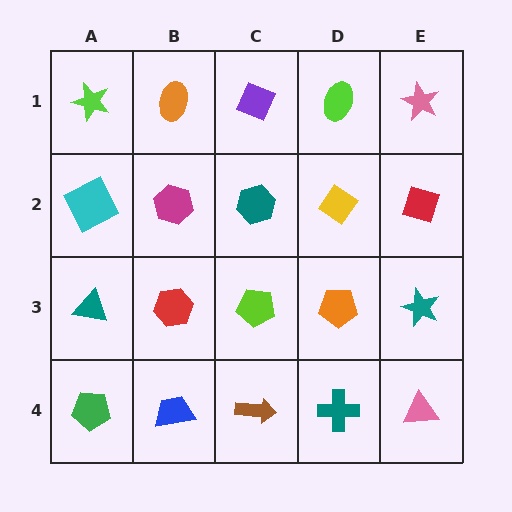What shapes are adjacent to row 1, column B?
A magenta hexagon (row 2, column B), a lime star (row 1, column A), a purple diamond (row 1, column C).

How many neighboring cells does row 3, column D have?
4.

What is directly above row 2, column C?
A purple diamond.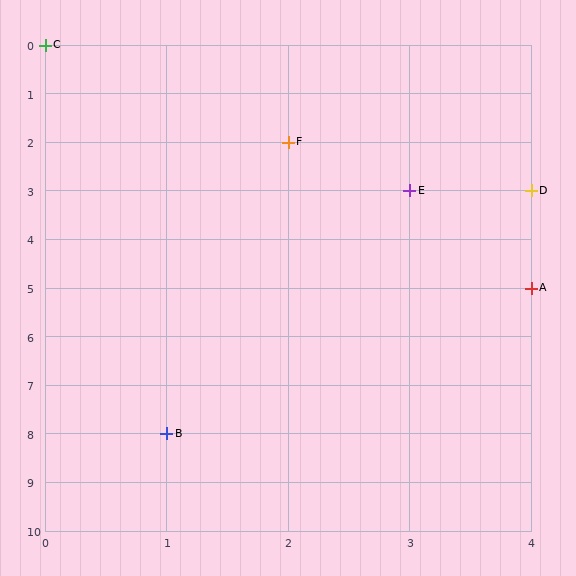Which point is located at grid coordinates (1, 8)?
Point B is at (1, 8).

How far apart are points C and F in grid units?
Points C and F are 2 columns and 2 rows apart (about 2.8 grid units diagonally).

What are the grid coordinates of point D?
Point D is at grid coordinates (4, 3).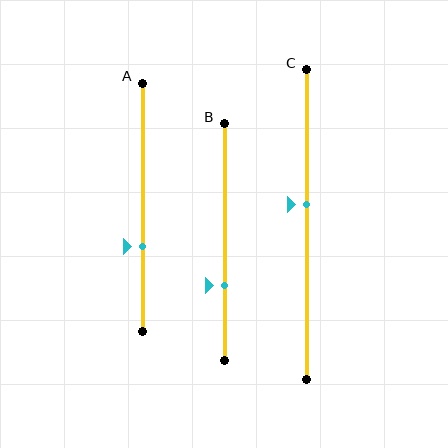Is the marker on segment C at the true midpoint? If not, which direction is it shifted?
No, the marker on segment C is shifted upward by about 6% of the segment length.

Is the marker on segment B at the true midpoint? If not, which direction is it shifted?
No, the marker on segment B is shifted downward by about 18% of the segment length.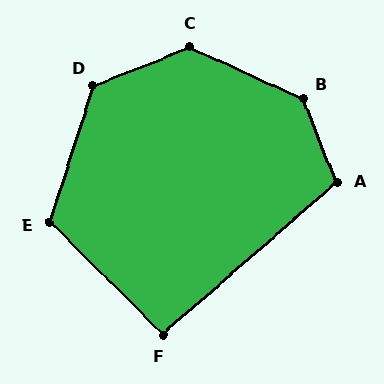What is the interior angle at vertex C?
Approximately 133 degrees (obtuse).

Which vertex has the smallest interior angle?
F, at approximately 94 degrees.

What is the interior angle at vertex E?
Approximately 117 degrees (obtuse).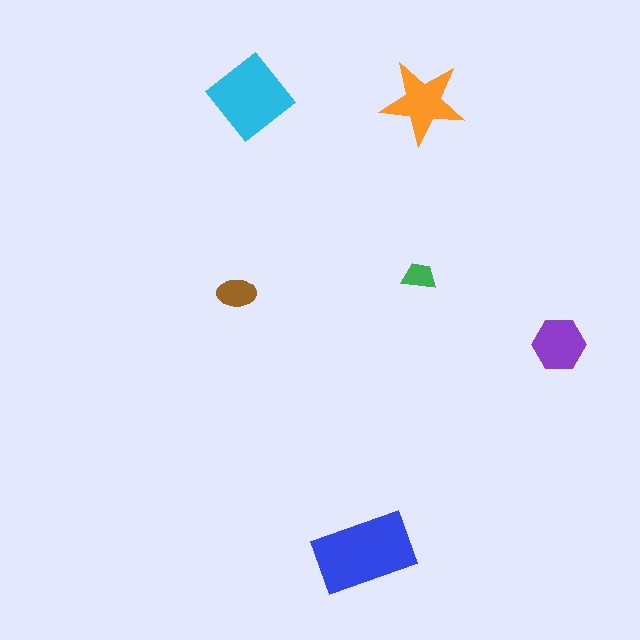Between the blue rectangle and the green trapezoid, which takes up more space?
The blue rectangle.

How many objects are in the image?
There are 6 objects in the image.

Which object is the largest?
The blue rectangle.